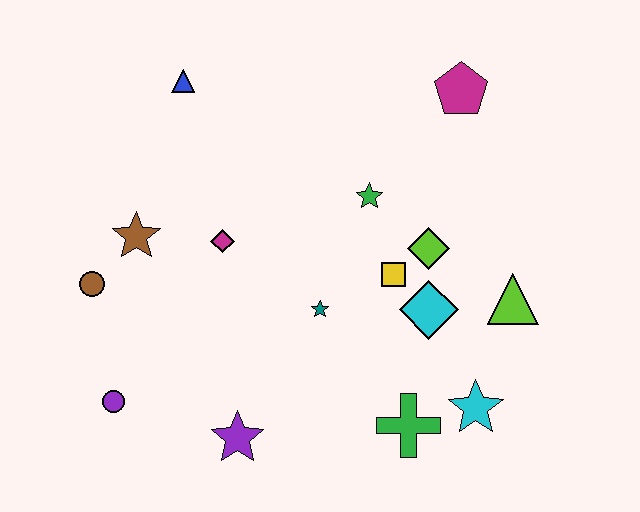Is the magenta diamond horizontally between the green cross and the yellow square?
No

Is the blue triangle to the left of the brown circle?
No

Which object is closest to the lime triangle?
The cyan diamond is closest to the lime triangle.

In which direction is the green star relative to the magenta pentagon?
The green star is below the magenta pentagon.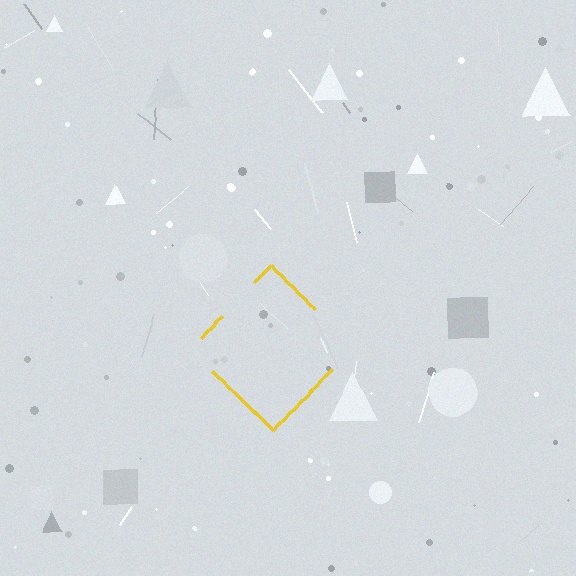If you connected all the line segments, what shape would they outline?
They would outline a diamond.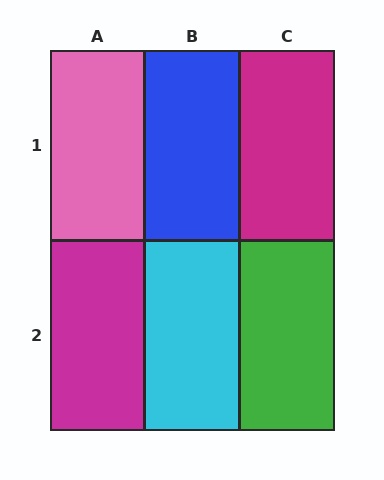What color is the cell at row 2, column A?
Magenta.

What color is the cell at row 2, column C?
Green.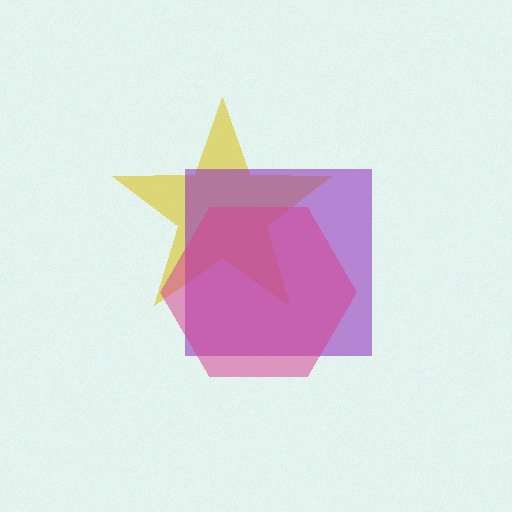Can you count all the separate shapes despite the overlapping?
Yes, there are 3 separate shapes.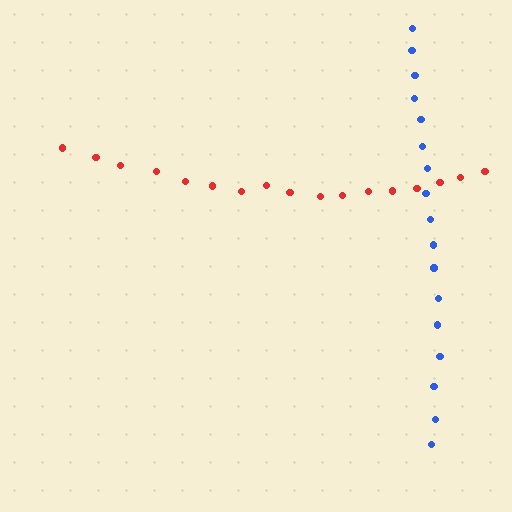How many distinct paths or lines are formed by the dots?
There are 2 distinct paths.